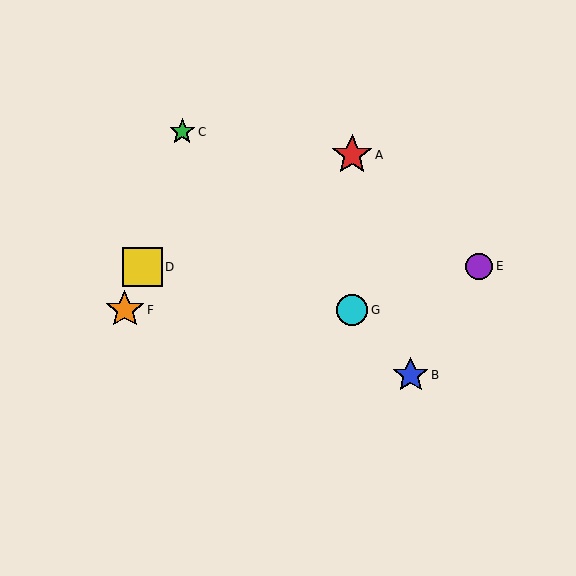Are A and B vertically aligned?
No, A is at x≈352 and B is at x≈411.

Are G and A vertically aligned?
Yes, both are at x≈352.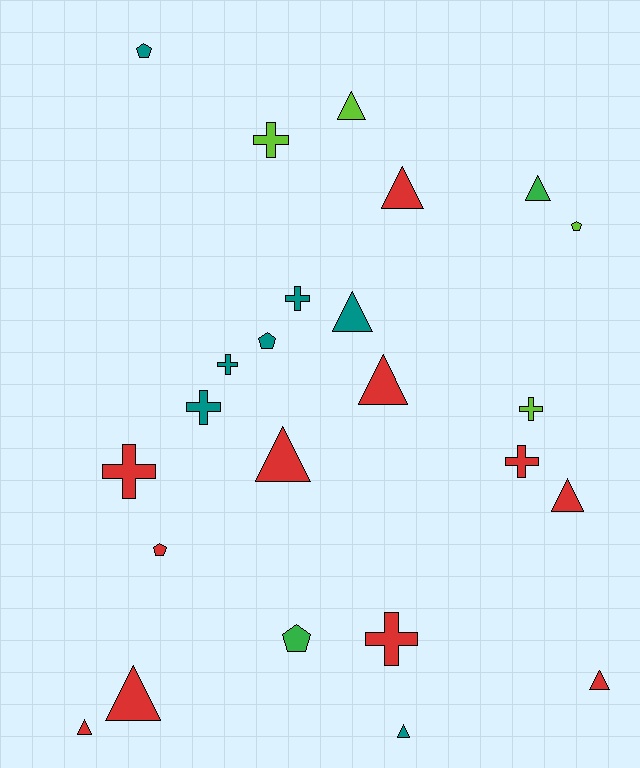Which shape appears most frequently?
Triangle, with 11 objects.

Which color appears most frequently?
Red, with 11 objects.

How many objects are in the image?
There are 24 objects.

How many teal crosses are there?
There are 3 teal crosses.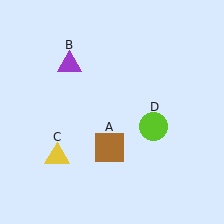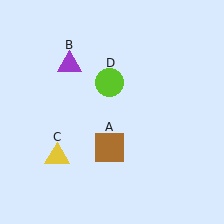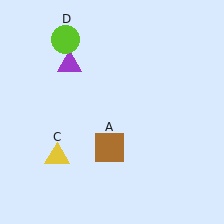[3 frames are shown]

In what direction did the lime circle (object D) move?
The lime circle (object D) moved up and to the left.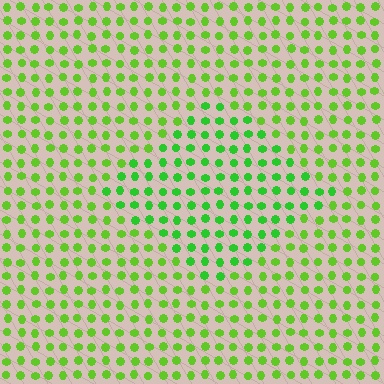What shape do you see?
I see a diamond.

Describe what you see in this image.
The image is filled with small lime elements in a uniform arrangement. A diamond-shaped region is visible where the elements are tinted to a slightly different hue, forming a subtle color boundary.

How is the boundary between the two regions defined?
The boundary is defined purely by a slight shift in hue (about 23 degrees). Spacing, size, and orientation are identical on both sides.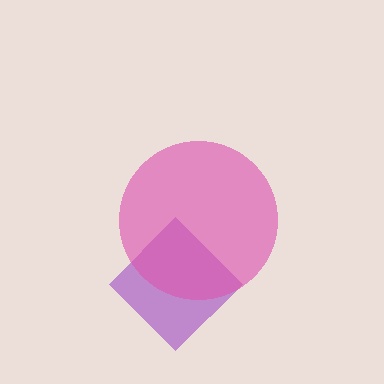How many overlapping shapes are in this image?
There are 2 overlapping shapes in the image.